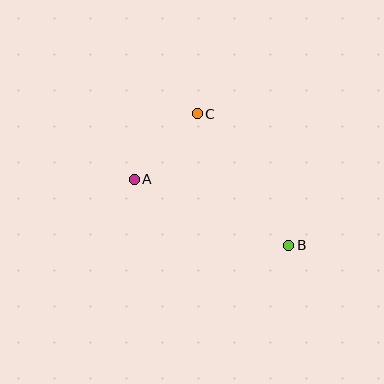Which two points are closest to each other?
Points A and C are closest to each other.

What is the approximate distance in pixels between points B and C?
The distance between B and C is approximately 160 pixels.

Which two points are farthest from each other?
Points A and B are farthest from each other.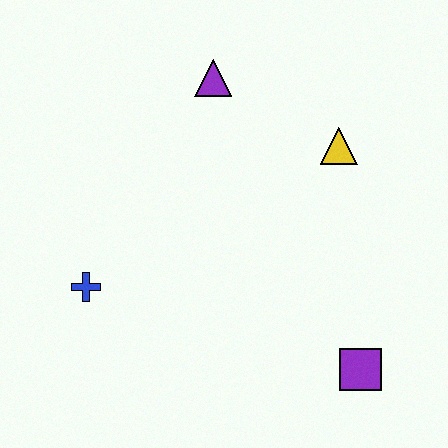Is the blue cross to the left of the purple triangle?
Yes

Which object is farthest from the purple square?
The purple triangle is farthest from the purple square.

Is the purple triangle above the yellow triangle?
Yes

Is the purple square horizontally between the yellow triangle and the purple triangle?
No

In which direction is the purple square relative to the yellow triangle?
The purple square is below the yellow triangle.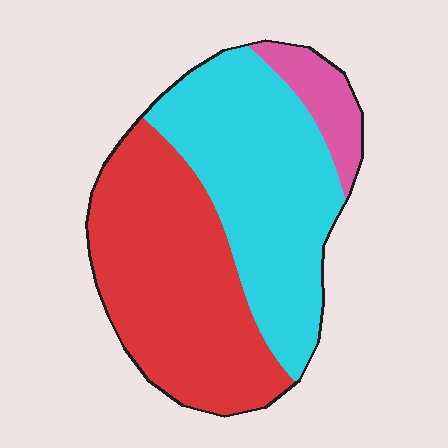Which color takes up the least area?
Pink, at roughly 10%.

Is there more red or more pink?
Red.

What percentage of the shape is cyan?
Cyan covers about 45% of the shape.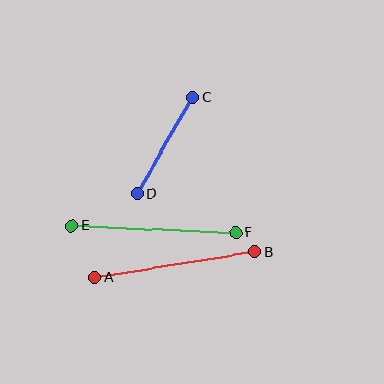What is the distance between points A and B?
The distance is approximately 162 pixels.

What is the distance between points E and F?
The distance is approximately 164 pixels.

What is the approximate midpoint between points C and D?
The midpoint is at approximately (165, 145) pixels.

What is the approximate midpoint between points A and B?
The midpoint is at approximately (175, 265) pixels.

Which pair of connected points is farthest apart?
Points E and F are farthest apart.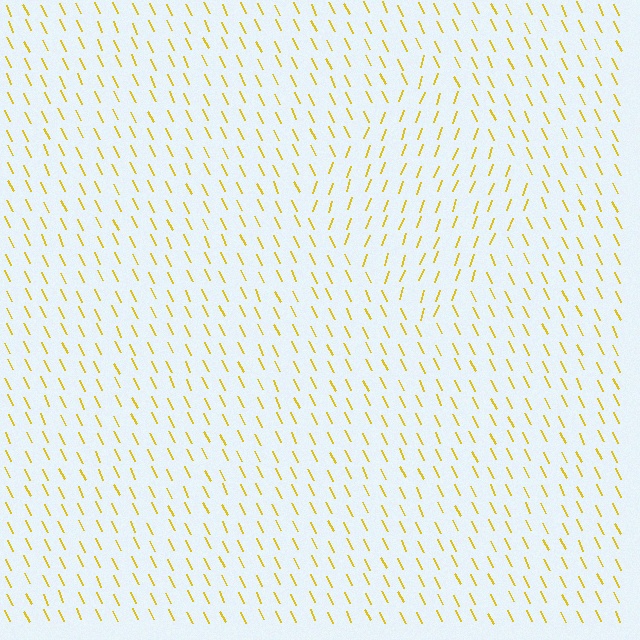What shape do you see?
I see a diamond.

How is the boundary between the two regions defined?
The boundary is defined purely by a change in line orientation (approximately 45 degrees difference). All lines are the same color and thickness.